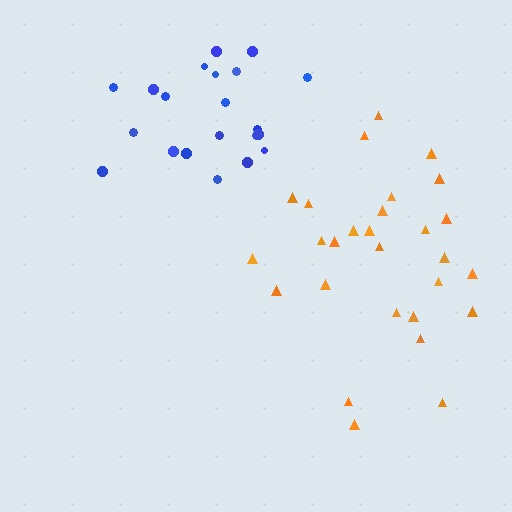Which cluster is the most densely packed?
Blue.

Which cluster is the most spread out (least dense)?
Orange.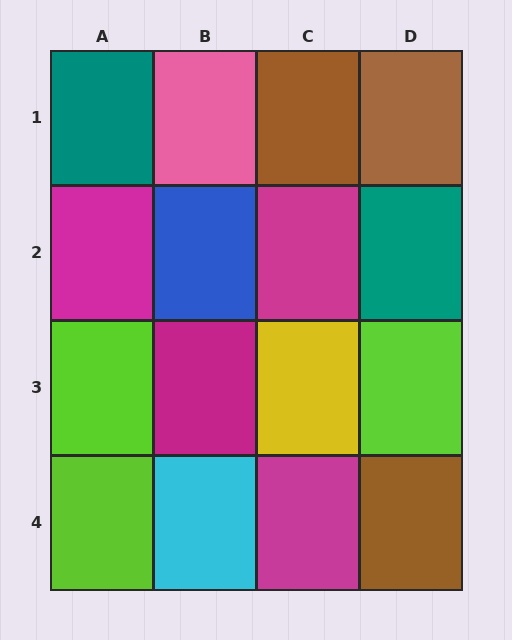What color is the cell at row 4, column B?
Cyan.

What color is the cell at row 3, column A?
Lime.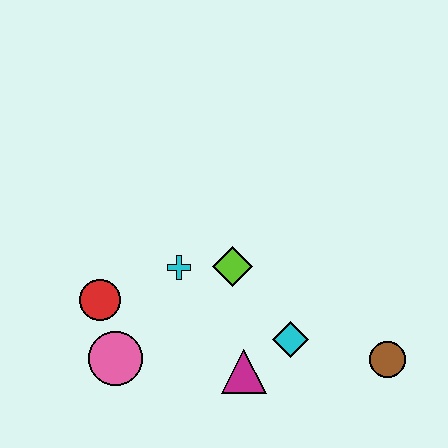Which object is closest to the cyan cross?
The lime diamond is closest to the cyan cross.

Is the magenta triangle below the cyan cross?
Yes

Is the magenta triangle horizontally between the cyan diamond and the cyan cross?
Yes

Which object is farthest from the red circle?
The brown circle is farthest from the red circle.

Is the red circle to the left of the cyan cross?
Yes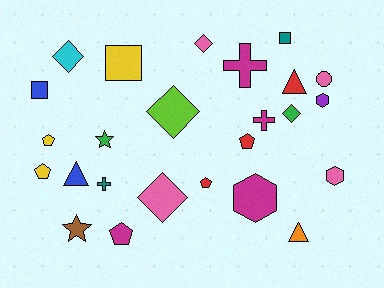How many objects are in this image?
There are 25 objects.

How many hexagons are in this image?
There are 3 hexagons.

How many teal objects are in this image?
There are 2 teal objects.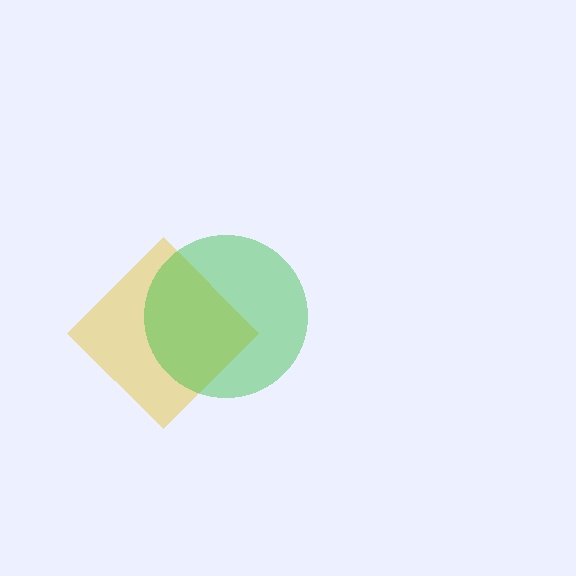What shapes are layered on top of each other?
The layered shapes are: a yellow diamond, a green circle.